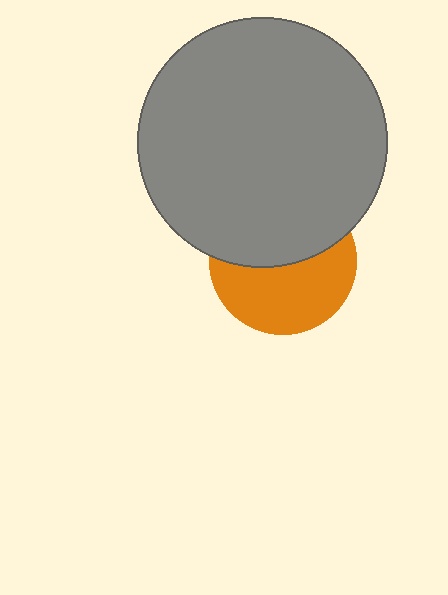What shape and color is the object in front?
The object in front is a gray circle.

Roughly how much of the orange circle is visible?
About half of it is visible (roughly 52%).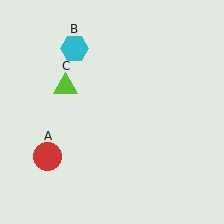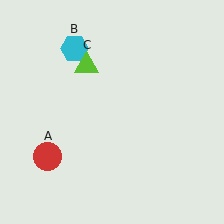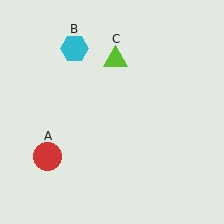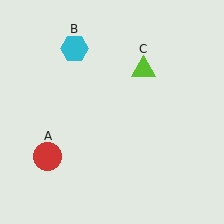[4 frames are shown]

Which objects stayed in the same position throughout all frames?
Red circle (object A) and cyan hexagon (object B) remained stationary.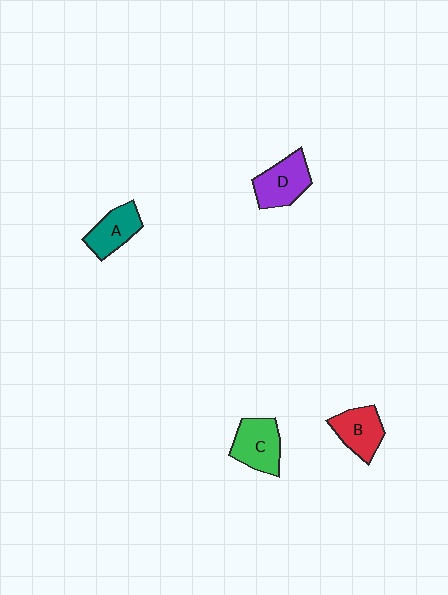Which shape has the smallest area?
Shape A (teal).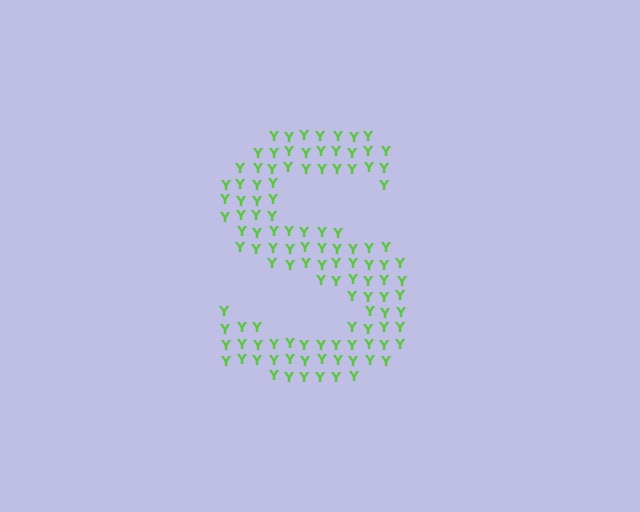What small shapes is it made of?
It is made of small letter Y's.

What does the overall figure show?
The overall figure shows the letter S.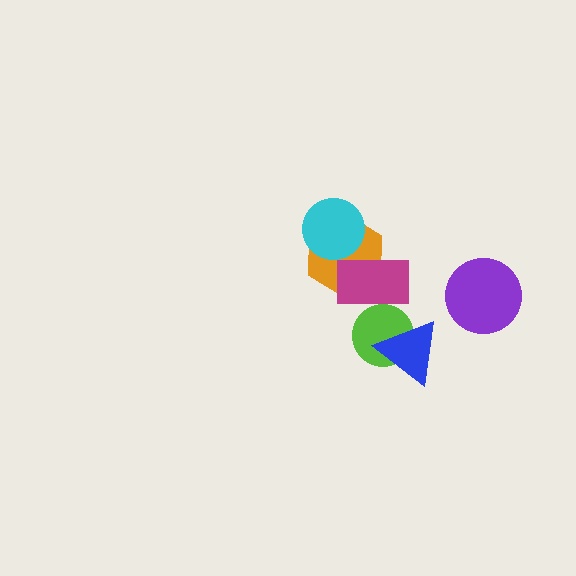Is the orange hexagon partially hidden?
Yes, it is partially covered by another shape.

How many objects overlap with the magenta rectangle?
2 objects overlap with the magenta rectangle.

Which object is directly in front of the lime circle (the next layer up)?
The magenta rectangle is directly in front of the lime circle.